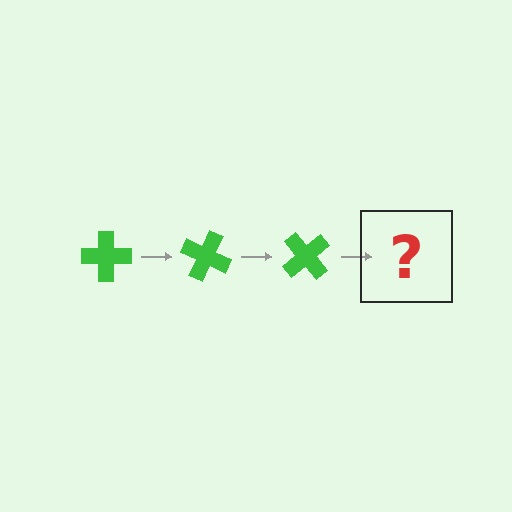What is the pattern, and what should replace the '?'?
The pattern is that the cross rotates 25 degrees each step. The '?' should be a green cross rotated 75 degrees.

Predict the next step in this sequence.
The next step is a green cross rotated 75 degrees.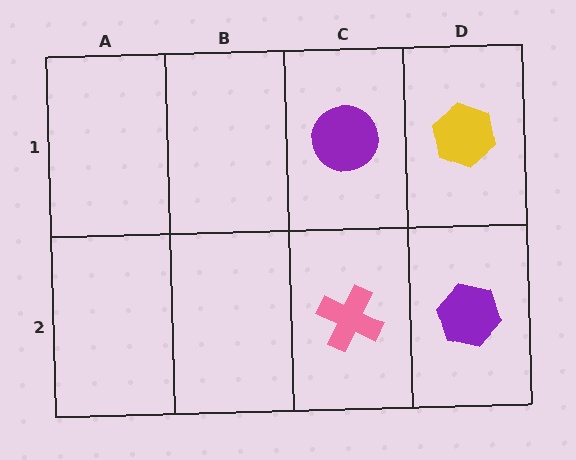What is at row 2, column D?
A purple hexagon.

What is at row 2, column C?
A pink cross.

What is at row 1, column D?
A yellow hexagon.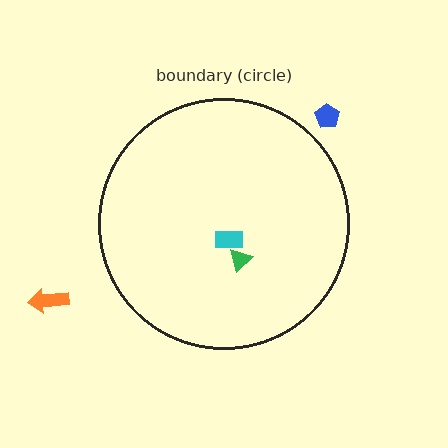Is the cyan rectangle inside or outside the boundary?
Inside.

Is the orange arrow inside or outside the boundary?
Outside.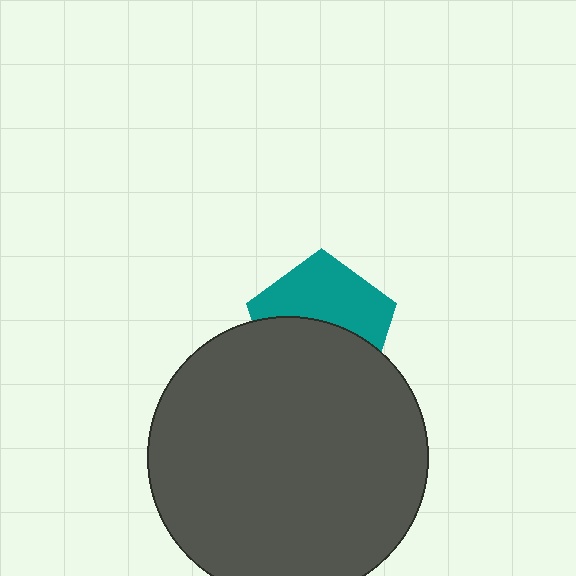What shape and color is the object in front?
The object in front is a dark gray circle.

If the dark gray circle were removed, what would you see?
You would see the complete teal pentagon.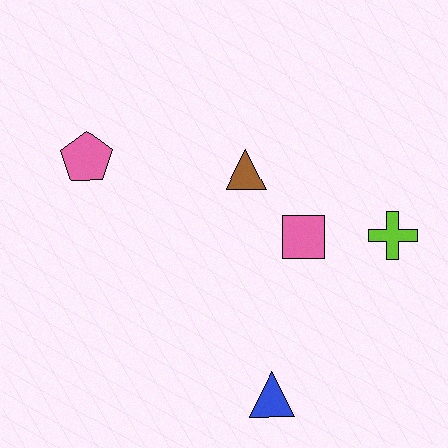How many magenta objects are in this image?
There are no magenta objects.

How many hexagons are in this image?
There are no hexagons.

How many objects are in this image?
There are 5 objects.